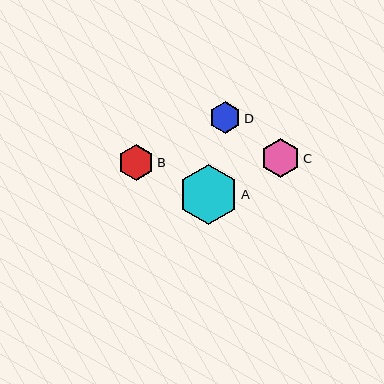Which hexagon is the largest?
Hexagon A is the largest with a size of approximately 60 pixels.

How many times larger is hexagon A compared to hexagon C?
Hexagon A is approximately 1.5 times the size of hexagon C.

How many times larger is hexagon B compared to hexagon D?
Hexagon B is approximately 1.1 times the size of hexagon D.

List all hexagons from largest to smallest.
From largest to smallest: A, C, B, D.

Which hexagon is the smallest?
Hexagon D is the smallest with a size of approximately 32 pixels.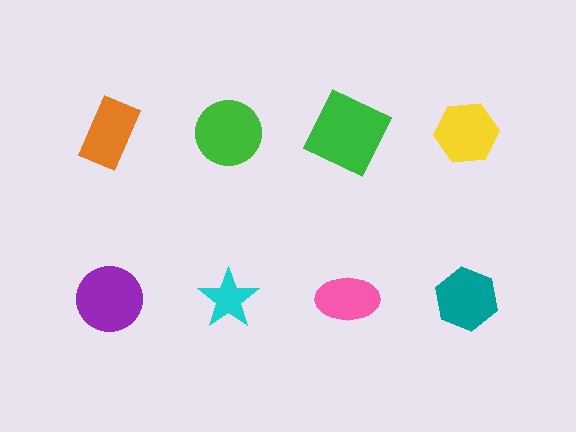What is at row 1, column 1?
An orange rectangle.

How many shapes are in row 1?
4 shapes.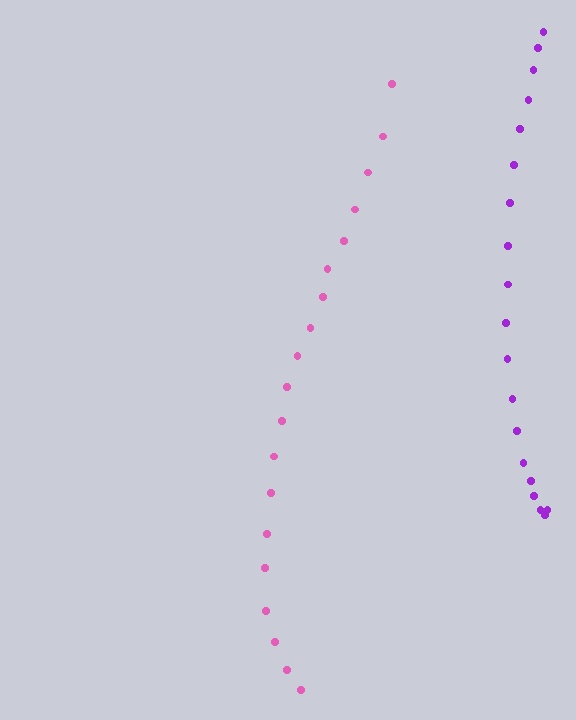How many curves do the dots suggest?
There are 2 distinct paths.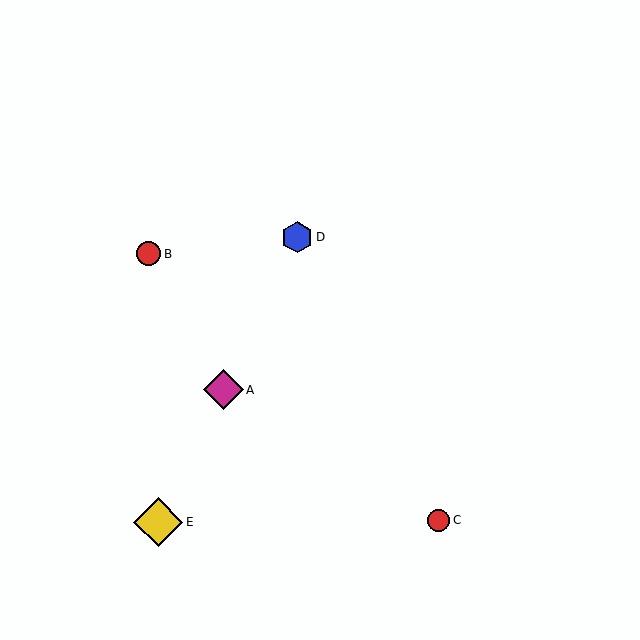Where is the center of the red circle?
The center of the red circle is at (148, 254).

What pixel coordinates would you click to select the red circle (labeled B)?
Click at (148, 254) to select the red circle B.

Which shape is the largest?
The yellow diamond (labeled E) is the largest.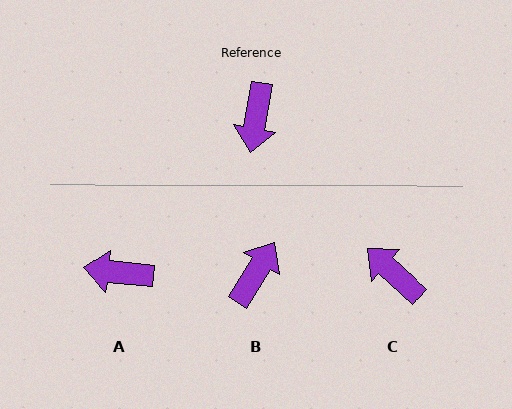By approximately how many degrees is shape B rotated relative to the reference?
Approximately 157 degrees counter-clockwise.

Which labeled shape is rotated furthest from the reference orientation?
B, about 157 degrees away.